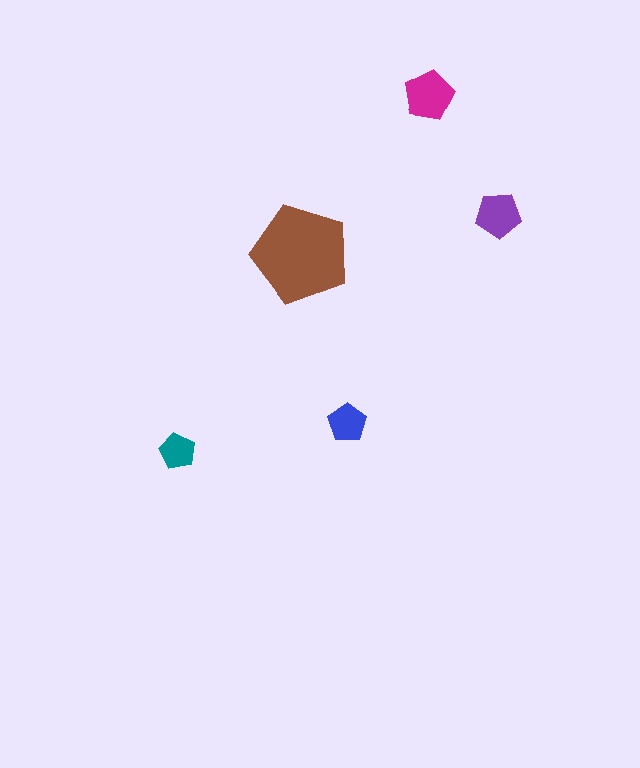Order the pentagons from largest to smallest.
the brown one, the magenta one, the purple one, the blue one, the teal one.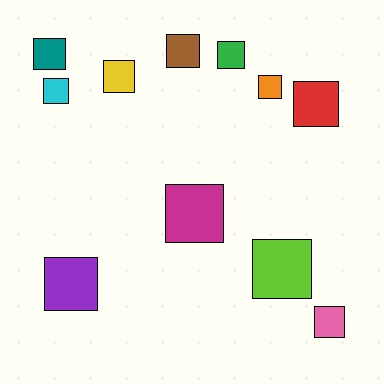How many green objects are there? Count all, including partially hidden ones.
There is 1 green object.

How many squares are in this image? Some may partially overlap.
There are 11 squares.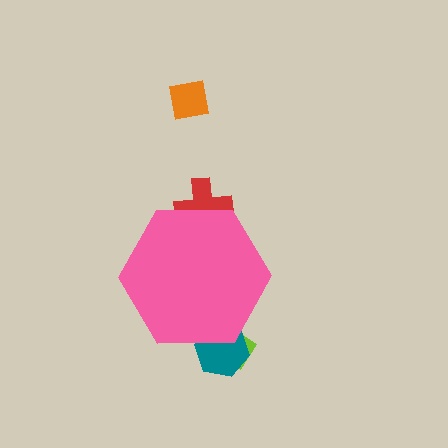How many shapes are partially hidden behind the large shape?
3 shapes are partially hidden.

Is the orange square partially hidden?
No, the orange square is fully visible.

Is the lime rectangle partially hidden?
Yes, the lime rectangle is partially hidden behind the pink hexagon.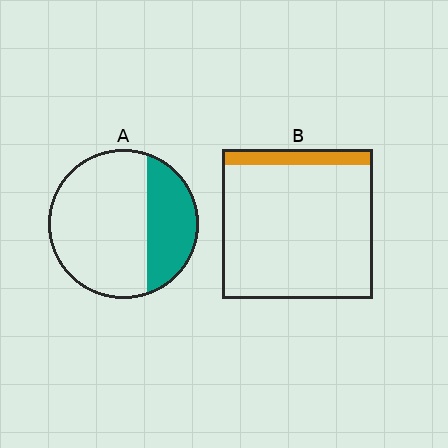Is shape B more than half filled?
No.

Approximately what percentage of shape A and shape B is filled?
A is approximately 30% and B is approximately 10%.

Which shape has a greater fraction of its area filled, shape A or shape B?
Shape A.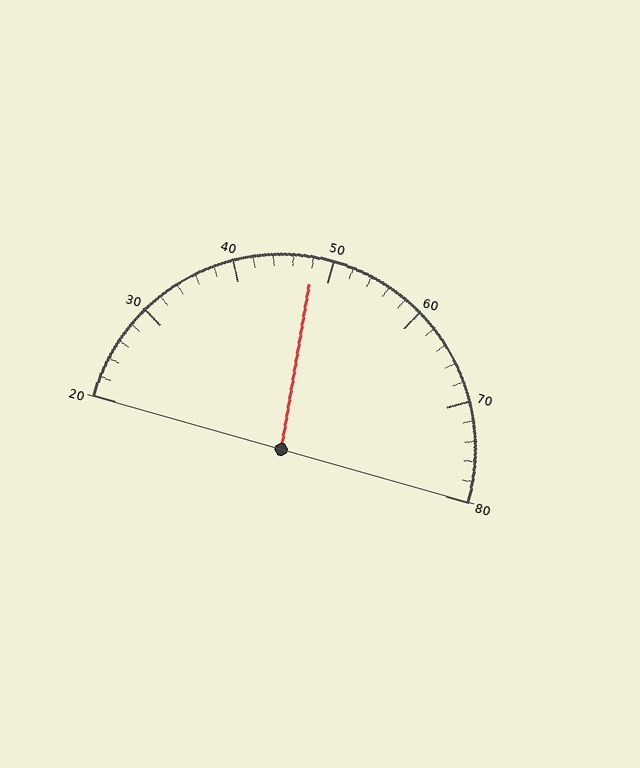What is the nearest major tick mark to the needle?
The nearest major tick mark is 50.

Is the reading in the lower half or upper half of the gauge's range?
The reading is in the lower half of the range (20 to 80).